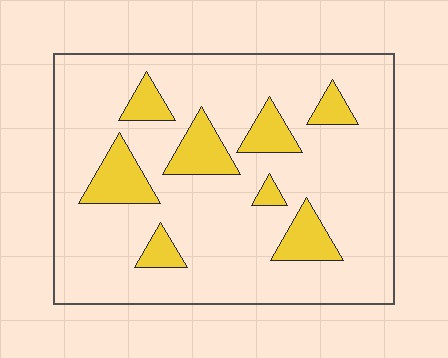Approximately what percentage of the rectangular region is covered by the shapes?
Approximately 15%.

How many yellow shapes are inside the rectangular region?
8.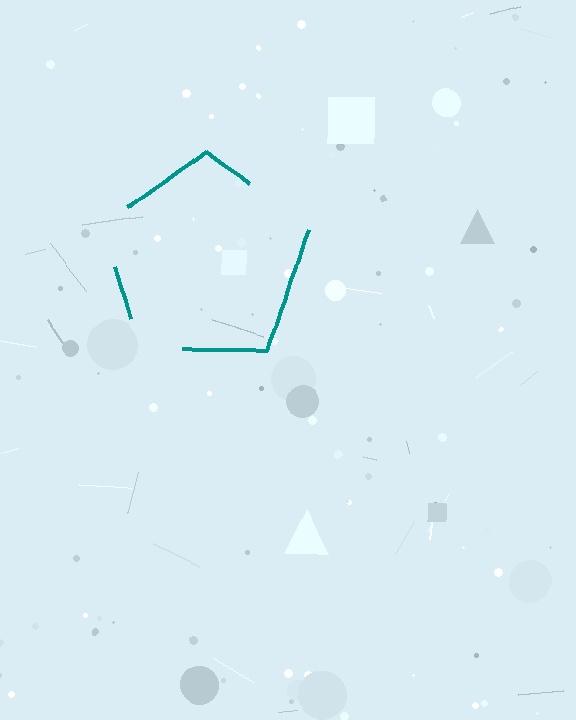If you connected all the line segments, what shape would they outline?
They would outline a pentagon.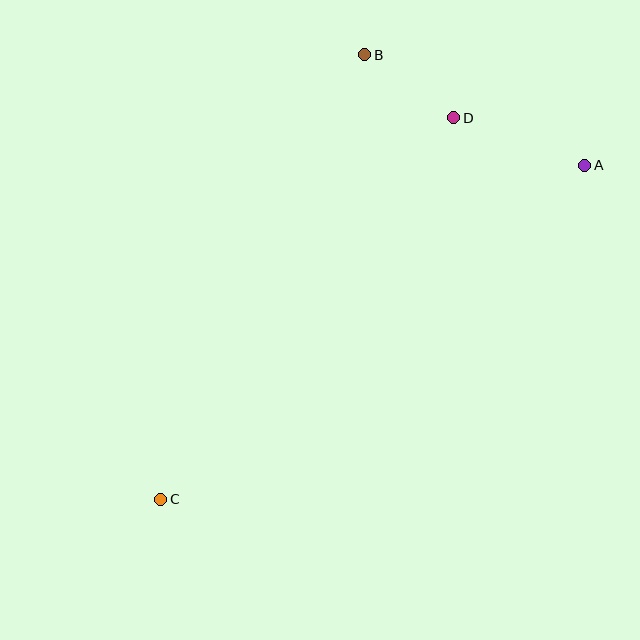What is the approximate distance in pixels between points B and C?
The distance between B and C is approximately 489 pixels.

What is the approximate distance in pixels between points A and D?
The distance between A and D is approximately 139 pixels.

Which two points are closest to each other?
Points B and D are closest to each other.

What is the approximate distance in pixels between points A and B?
The distance between A and B is approximately 246 pixels.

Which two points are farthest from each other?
Points A and C are farthest from each other.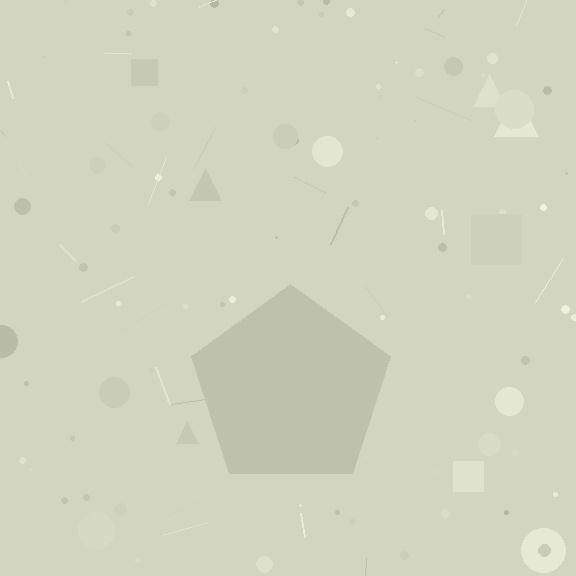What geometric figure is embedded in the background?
A pentagon is embedded in the background.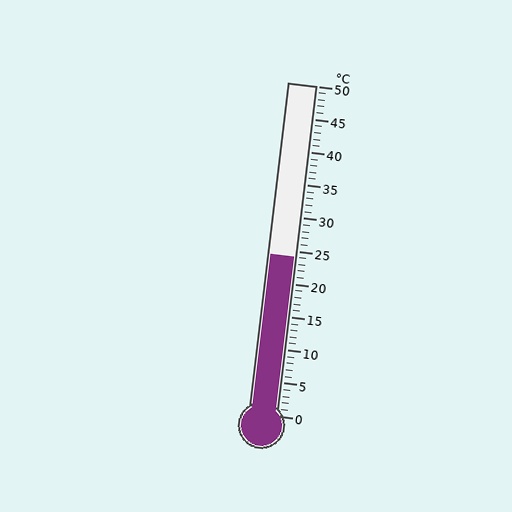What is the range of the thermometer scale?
The thermometer scale ranges from 0°C to 50°C.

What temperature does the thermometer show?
The thermometer shows approximately 24°C.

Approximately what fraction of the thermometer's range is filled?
The thermometer is filled to approximately 50% of its range.